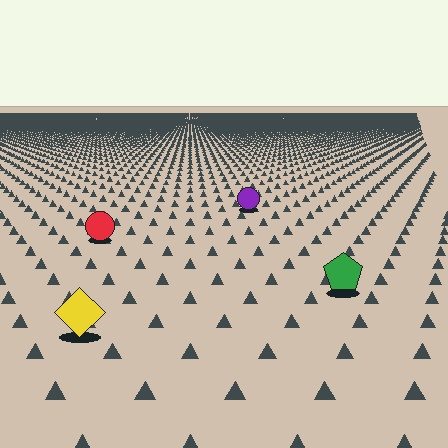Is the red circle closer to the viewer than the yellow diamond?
No. The yellow diamond is closer — you can tell from the texture gradient: the ground texture is coarser near it.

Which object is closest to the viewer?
The yellow diamond is closest. The texture marks near it are larger and more spread out.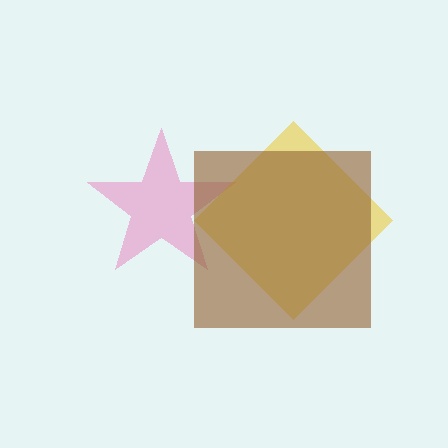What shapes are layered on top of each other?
The layered shapes are: a pink star, a yellow diamond, a brown square.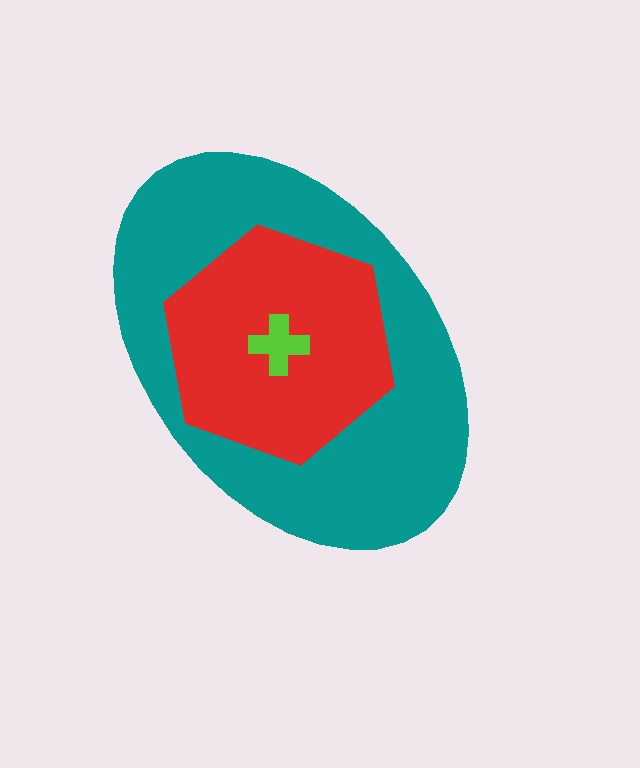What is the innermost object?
The lime cross.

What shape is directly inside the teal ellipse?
The red hexagon.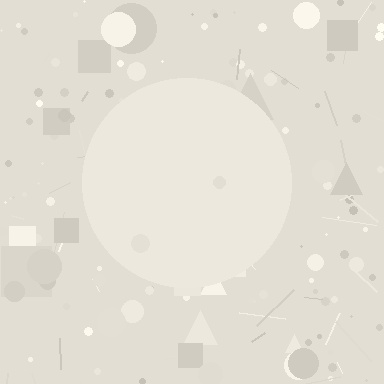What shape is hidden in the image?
A circle is hidden in the image.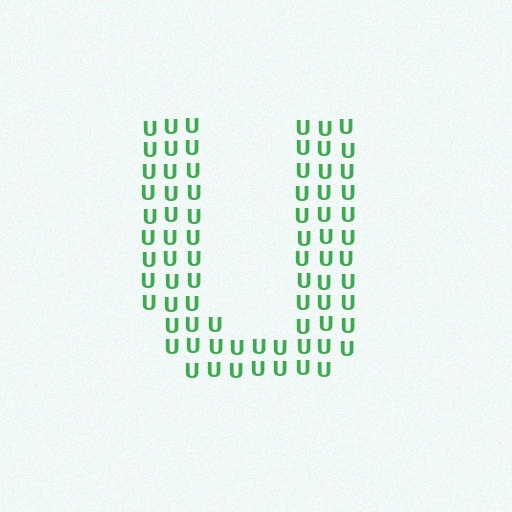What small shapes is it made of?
It is made of small letter U's.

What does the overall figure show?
The overall figure shows the letter U.